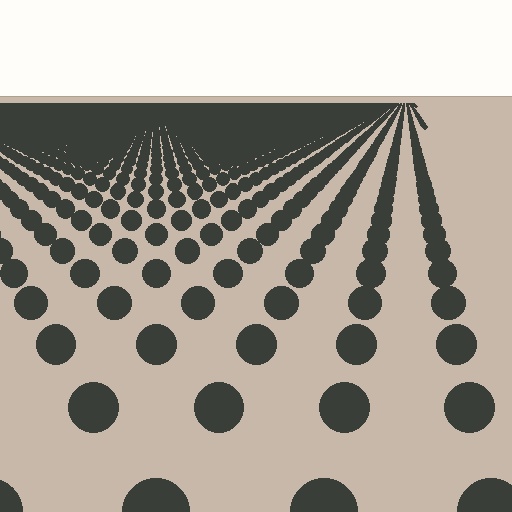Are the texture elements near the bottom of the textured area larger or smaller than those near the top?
Larger. Near the bottom, elements are closer to the viewer and appear at a bigger on-screen size.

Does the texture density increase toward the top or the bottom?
Density increases toward the top.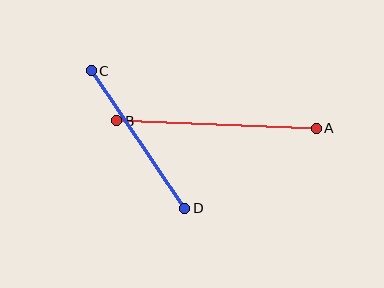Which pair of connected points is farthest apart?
Points A and B are farthest apart.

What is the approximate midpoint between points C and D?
The midpoint is at approximately (138, 140) pixels.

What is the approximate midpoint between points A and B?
The midpoint is at approximately (217, 124) pixels.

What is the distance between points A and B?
The distance is approximately 200 pixels.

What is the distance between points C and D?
The distance is approximately 166 pixels.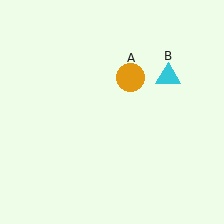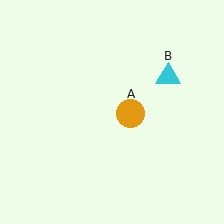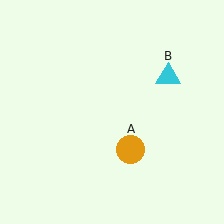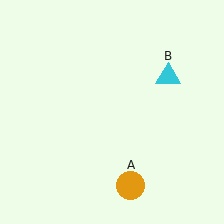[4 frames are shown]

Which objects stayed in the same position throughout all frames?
Cyan triangle (object B) remained stationary.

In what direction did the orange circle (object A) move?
The orange circle (object A) moved down.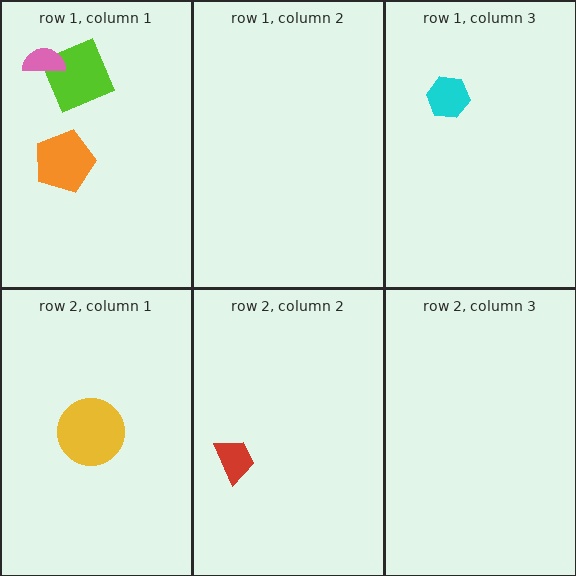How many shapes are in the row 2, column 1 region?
1.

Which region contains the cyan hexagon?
The row 1, column 3 region.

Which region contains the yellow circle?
The row 2, column 1 region.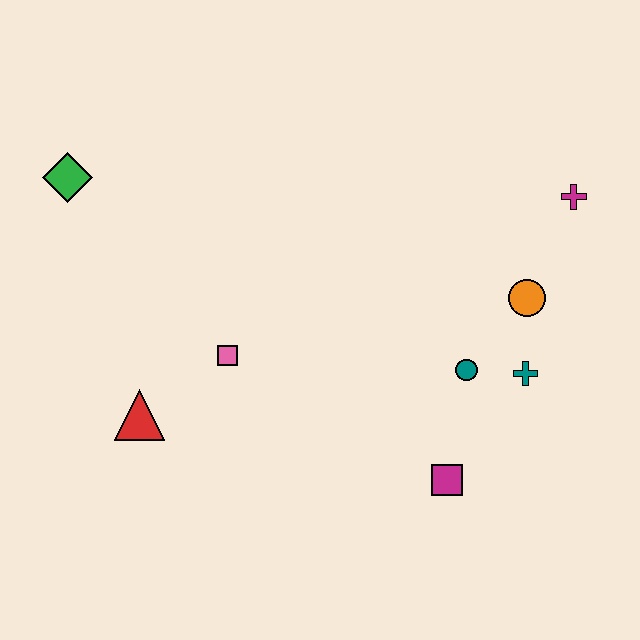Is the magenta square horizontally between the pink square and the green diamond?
No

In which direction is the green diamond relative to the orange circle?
The green diamond is to the left of the orange circle.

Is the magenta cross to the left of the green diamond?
No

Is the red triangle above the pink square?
No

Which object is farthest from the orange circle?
The green diamond is farthest from the orange circle.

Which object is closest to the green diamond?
The pink square is closest to the green diamond.